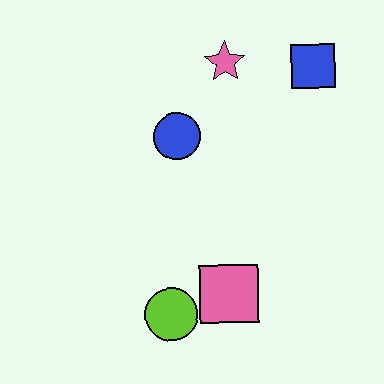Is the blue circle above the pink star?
No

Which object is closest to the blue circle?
The pink star is closest to the blue circle.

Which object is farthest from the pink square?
The blue square is farthest from the pink square.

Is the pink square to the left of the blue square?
Yes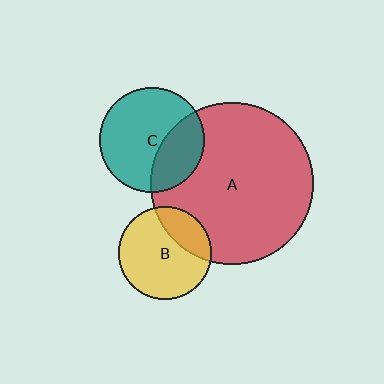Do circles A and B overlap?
Yes.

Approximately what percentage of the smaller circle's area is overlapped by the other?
Approximately 25%.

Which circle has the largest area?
Circle A (red).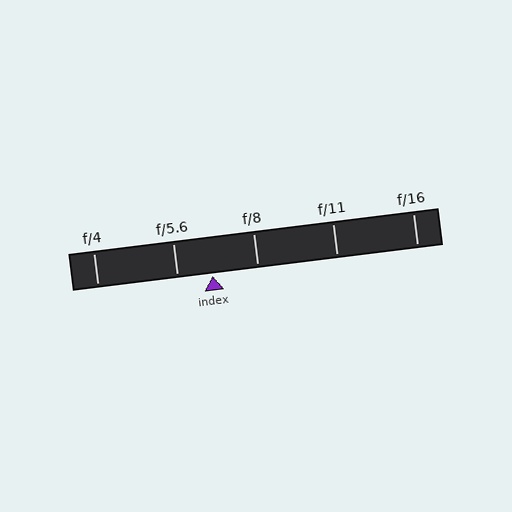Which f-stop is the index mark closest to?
The index mark is closest to f/5.6.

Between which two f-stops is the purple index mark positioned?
The index mark is between f/5.6 and f/8.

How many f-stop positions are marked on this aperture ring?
There are 5 f-stop positions marked.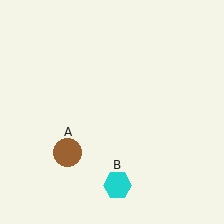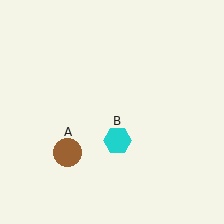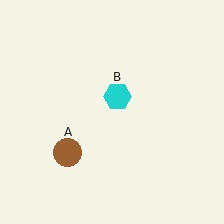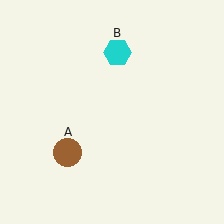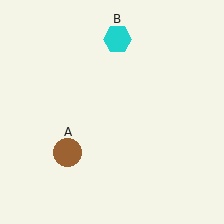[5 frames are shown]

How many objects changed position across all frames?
1 object changed position: cyan hexagon (object B).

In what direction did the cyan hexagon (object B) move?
The cyan hexagon (object B) moved up.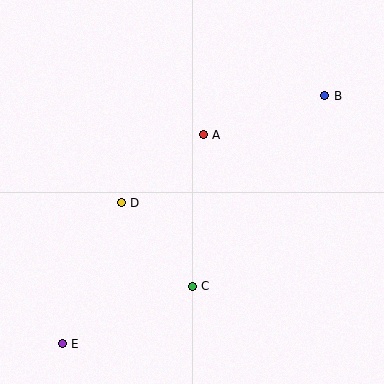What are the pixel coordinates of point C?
Point C is at (192, 286).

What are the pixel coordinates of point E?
Point E is at (62, 344).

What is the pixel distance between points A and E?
The distance between A and E is 252 pixels.